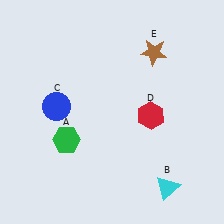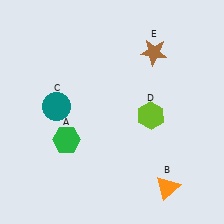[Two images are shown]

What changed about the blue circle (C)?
In Image 1, C is blue. In Image 2, it changed to teal.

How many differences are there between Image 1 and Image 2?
There are 3 differences between the two images.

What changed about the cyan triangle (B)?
In Image 1, B is cyan. In Image 2, it changed to orange.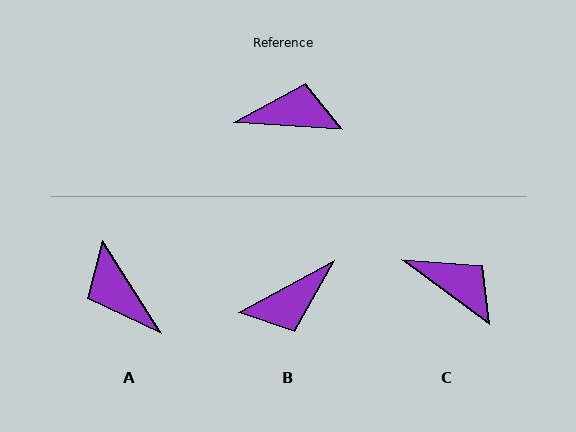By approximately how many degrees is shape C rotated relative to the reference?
Approximately 32 degrees clockwise.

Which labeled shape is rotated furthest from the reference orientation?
B, about 148 degrees away.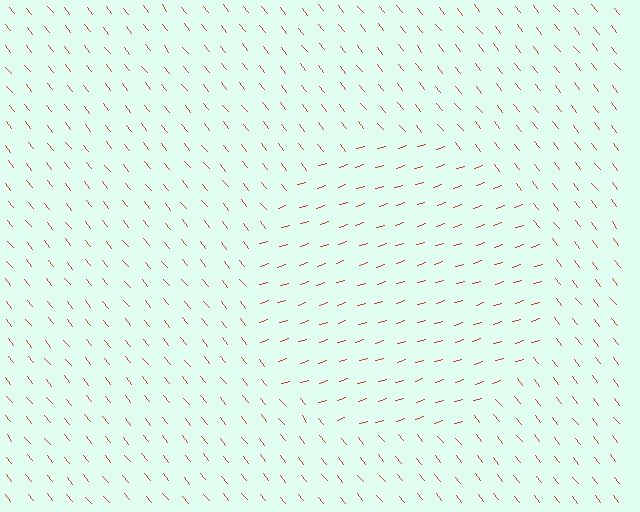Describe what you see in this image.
The image is filled with small red line segments. A circle region in the image has lines oriented differently from the surrounding lines, creating a visible texture boundary.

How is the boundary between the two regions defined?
The boundary is defined purely by a change in line orientation (approximately 69 degrees difference). All lines are the same color and thickness.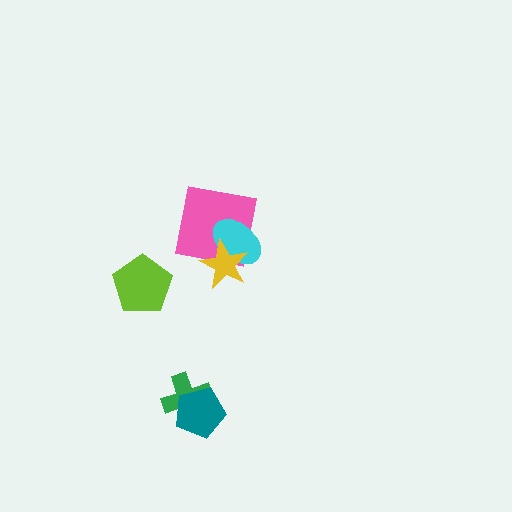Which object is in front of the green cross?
The teal pentagon is in front of the green cross.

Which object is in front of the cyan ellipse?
The yellow star is in front of the cyan ellipse.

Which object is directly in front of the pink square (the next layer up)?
The cyan ellipse is directly in front of the pink square.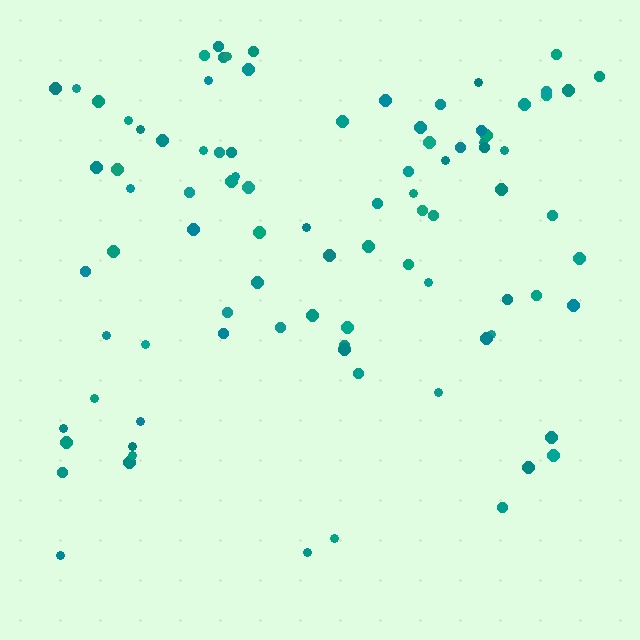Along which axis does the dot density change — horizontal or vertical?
Vertical.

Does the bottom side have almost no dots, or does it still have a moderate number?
Still a moderate number, just noticeably fewer than the top.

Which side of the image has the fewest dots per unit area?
The bottom.